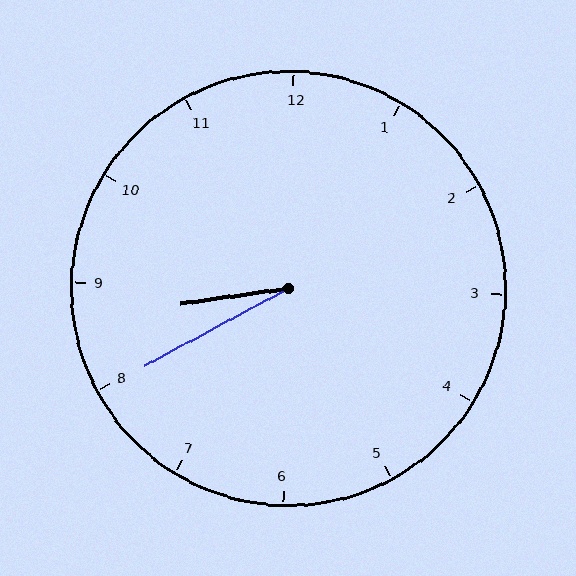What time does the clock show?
8:40.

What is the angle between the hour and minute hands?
Approximately 20 degrees.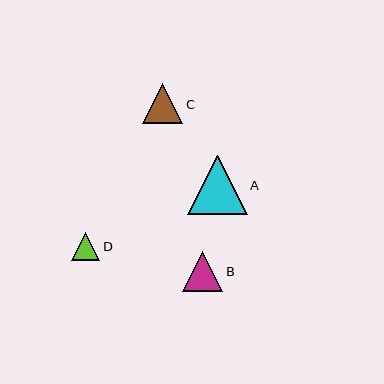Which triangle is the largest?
Triangle A is the largest with a size of approximately 59 pixels.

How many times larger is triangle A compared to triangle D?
Triangle A is approximately 2.1 times the size of triangle D.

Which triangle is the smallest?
Triangle D is the smallest with a size of approximately 28 pixels.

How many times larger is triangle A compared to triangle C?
Triangle A is approximately 1.5 times the size of triangle C.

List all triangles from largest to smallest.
From largest to smallest: A, B, C, D.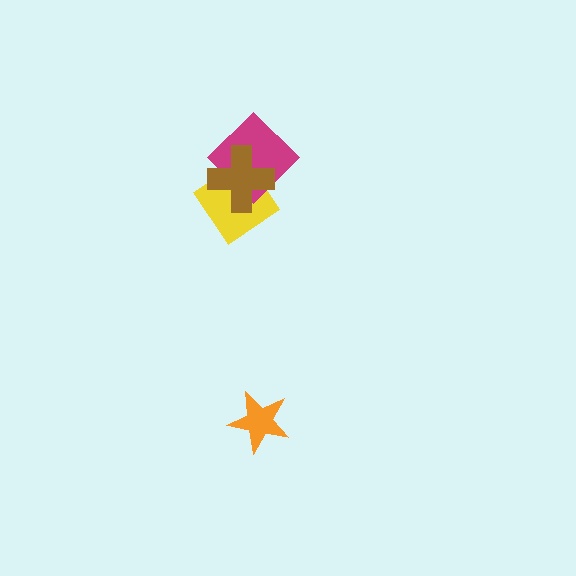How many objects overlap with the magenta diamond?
2 objects overlap with the magenta diamond.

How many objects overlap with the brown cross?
2 objects overlap with the brown cross.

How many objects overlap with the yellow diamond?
2 objects overlap with the yellow diamond.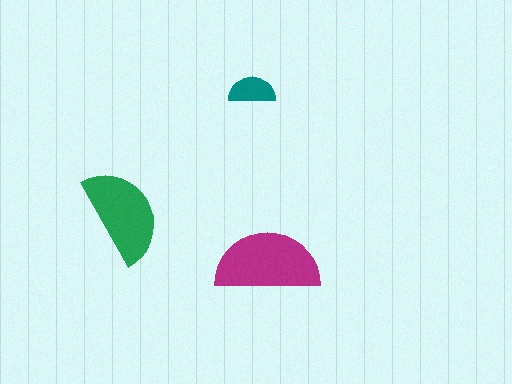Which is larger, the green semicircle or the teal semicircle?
The green one.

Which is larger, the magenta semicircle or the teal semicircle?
The magenta one.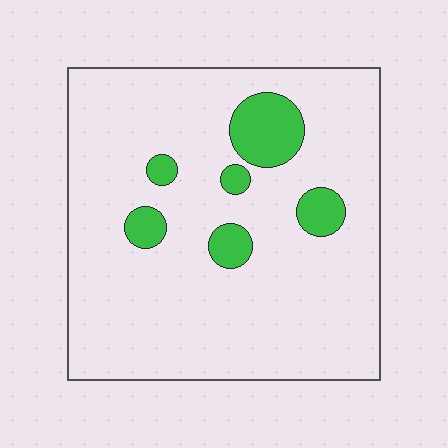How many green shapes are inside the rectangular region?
6.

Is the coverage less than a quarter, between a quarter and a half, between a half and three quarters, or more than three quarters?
Less than a quarter.